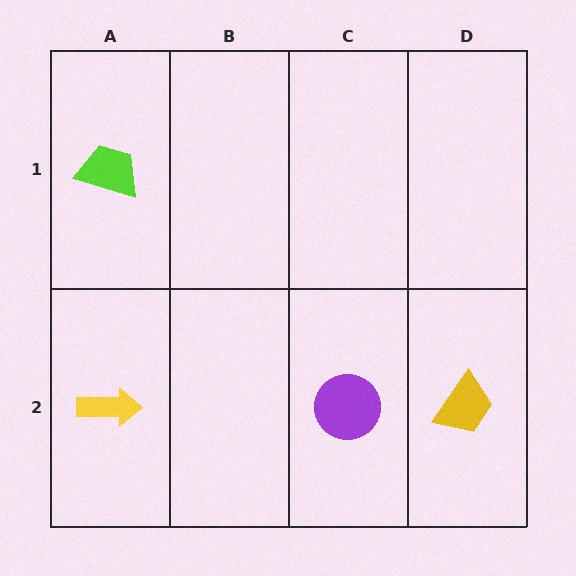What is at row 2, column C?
A purple circle.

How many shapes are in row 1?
1 shape.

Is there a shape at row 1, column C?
No, that cell is empty.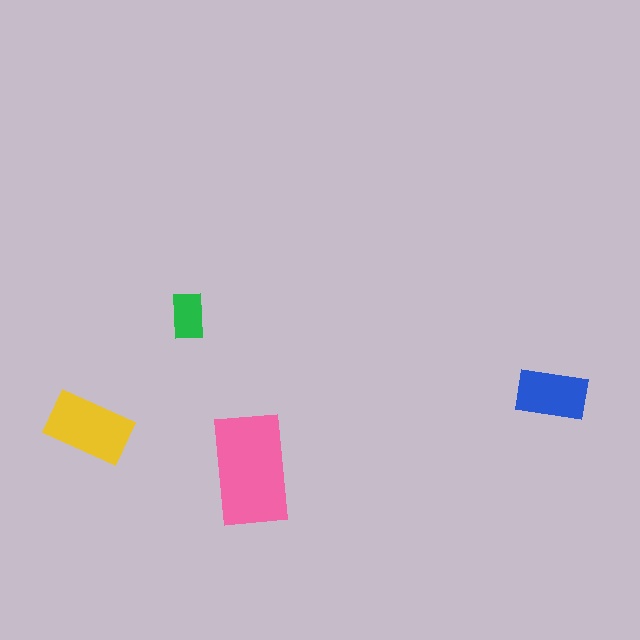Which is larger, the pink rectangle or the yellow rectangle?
The pink one.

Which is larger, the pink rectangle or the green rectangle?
The pink one.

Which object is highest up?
The green rectangle is topmost.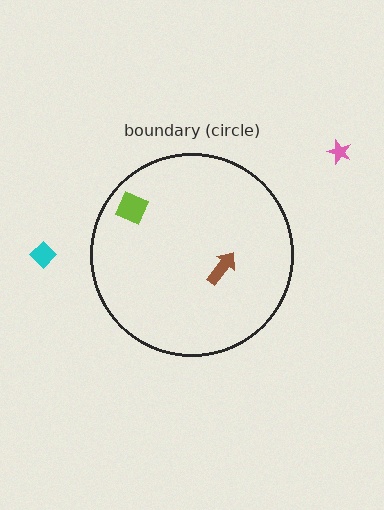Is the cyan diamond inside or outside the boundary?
Outside.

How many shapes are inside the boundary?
2 inside, 2 outside.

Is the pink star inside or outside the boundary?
Outside.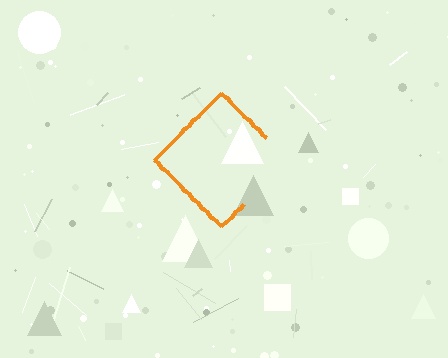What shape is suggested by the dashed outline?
The dashed outline suggests a diamond.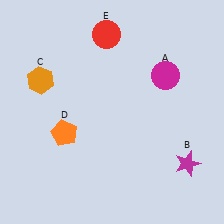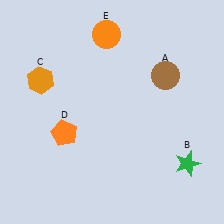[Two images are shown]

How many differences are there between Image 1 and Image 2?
There are 3 differences between the two images.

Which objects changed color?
A changed from magenta to brown. B changed from magenta to green. E changed from red to orange.